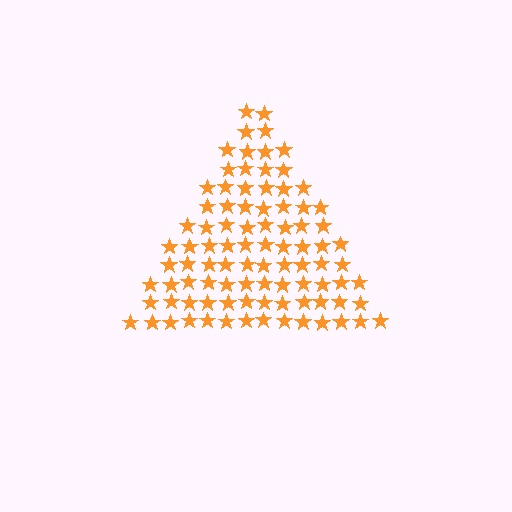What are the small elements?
The small elements are stars.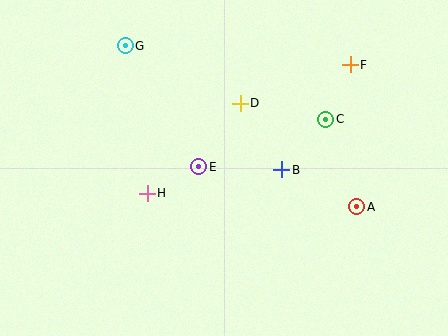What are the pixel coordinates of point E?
Point E is at (199, 167).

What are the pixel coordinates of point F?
Point F is at (350, 65).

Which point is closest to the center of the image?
Point E at (199, 167) is closest to the center.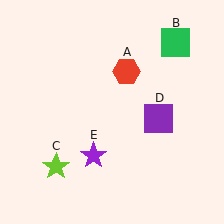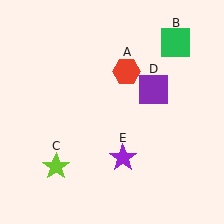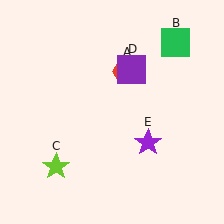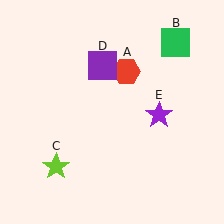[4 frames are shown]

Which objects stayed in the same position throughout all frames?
Red hexagon (object A) and green square (object B) and lime star (object C) remained stationary.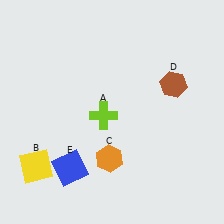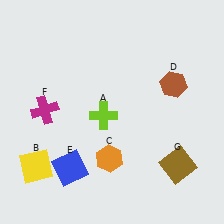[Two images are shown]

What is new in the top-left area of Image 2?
A magenta cross (F) was added in the top-left area of Image 2.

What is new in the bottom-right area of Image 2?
A brown square (G) was added in the bottom-right area of Image 2.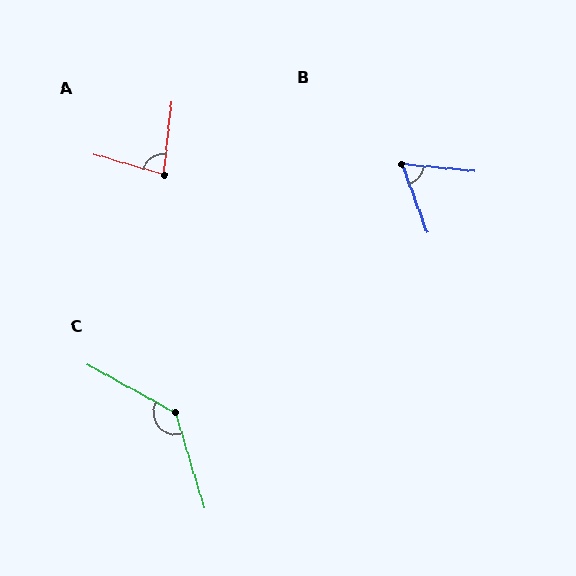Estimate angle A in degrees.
Approximately 80 degrees.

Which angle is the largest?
C, at approximately 136 degrees.